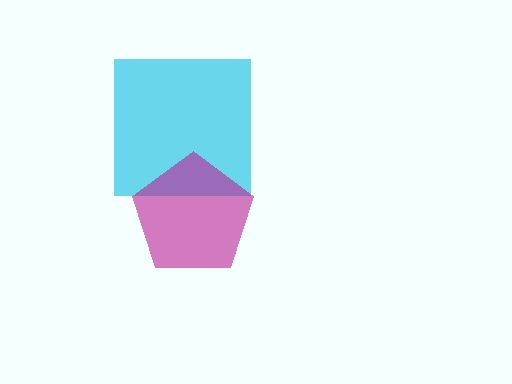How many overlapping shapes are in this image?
There are 2 overlapping shapes in the image.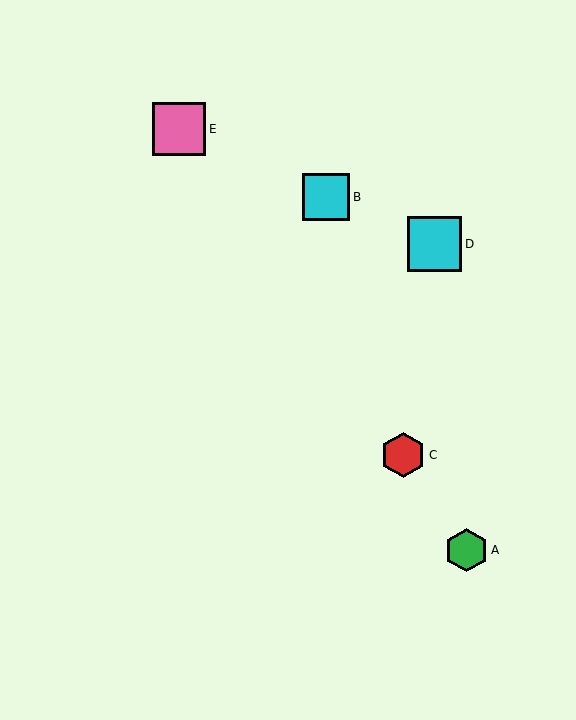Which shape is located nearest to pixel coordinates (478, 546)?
The green hexagon (labeled A) at (466, 550) is nearest to that location.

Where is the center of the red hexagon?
The center of the red hexagon is at (403, 455).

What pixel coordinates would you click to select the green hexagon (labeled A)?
Click at (466, 550) to select the green hexagon A.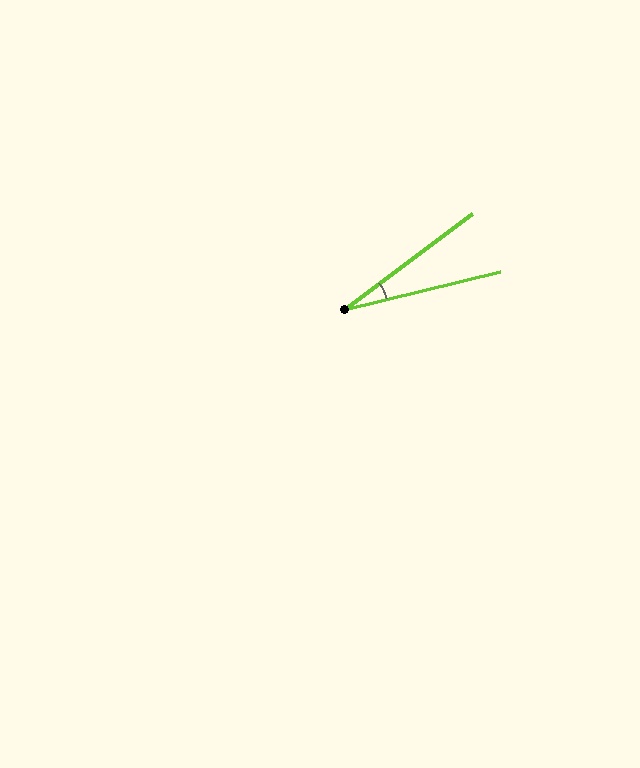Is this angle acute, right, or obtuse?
It is acute.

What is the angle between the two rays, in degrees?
Approximately 23 degrees.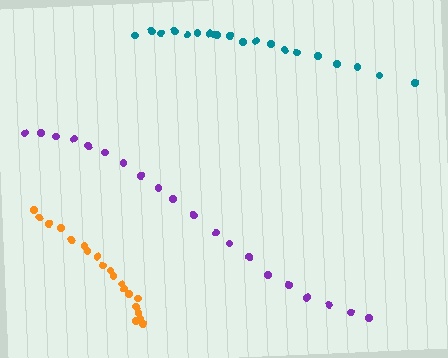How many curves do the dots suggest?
There are 3 distinct paths.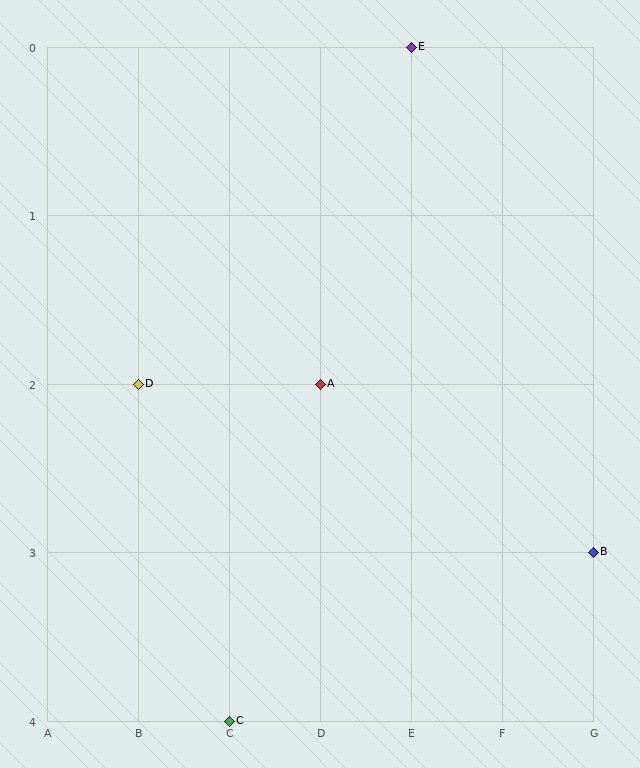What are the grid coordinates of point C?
Point C is at grid coordinates (C, 4).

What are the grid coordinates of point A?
Point A is at grid coordinates (D, 2).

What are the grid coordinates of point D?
Point D is at grid coordinates (B, 2).